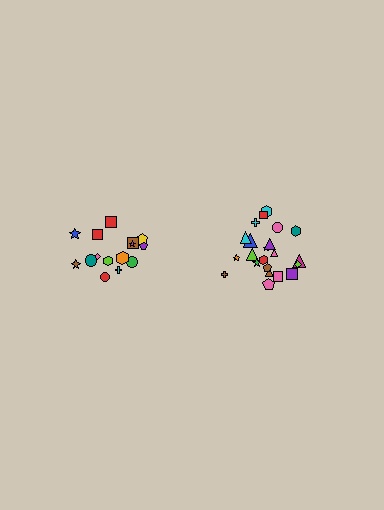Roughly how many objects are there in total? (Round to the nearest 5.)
Roughly 35 objects in total.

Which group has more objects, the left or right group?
The right group.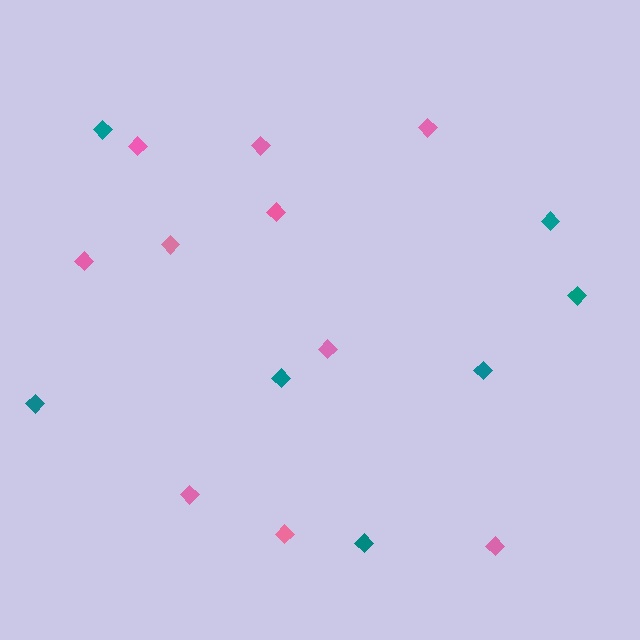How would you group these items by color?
There are 2 groups: one group of teal diamonds (7) and one group of pink diamonds (10).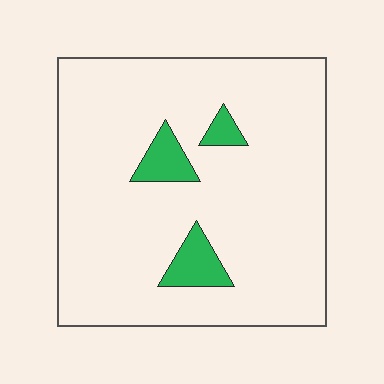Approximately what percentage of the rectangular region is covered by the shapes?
Approximately 10%.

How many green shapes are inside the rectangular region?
3.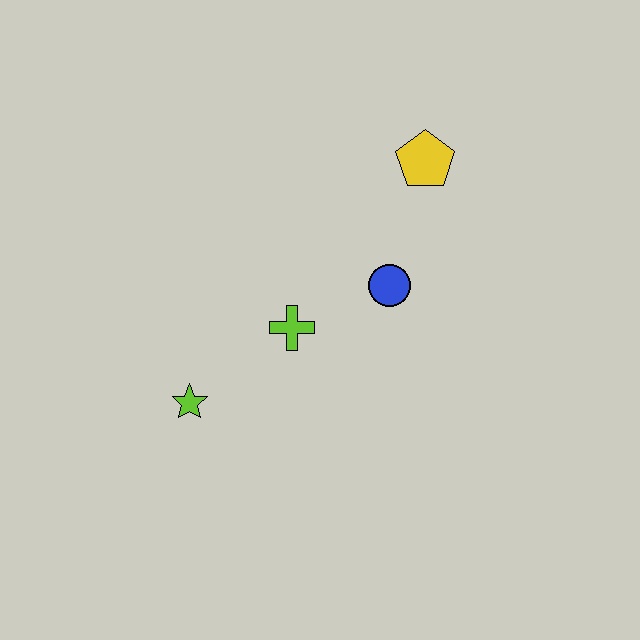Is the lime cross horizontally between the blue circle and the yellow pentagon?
No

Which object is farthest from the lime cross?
The yellow pentagon is farthest from the lime cross.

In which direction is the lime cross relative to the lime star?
The lime cross is to the right of the lime star.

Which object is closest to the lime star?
The lime cross is closest to the lime star.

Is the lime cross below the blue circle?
Yes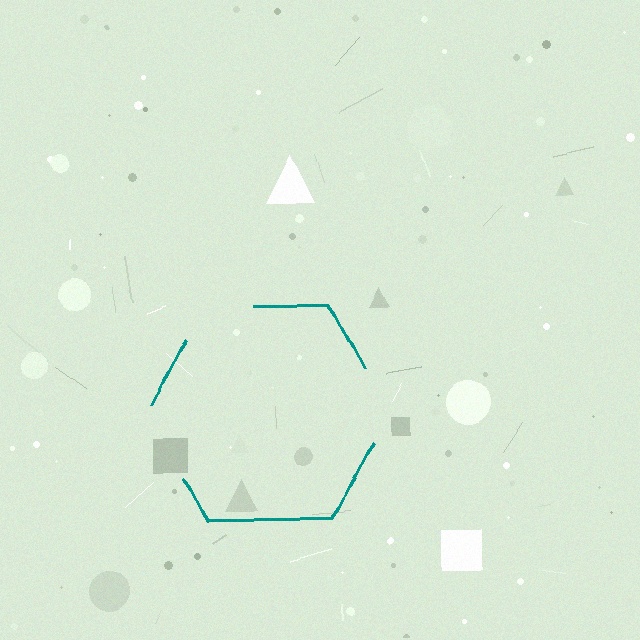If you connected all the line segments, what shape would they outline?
They would outline a hexagon.